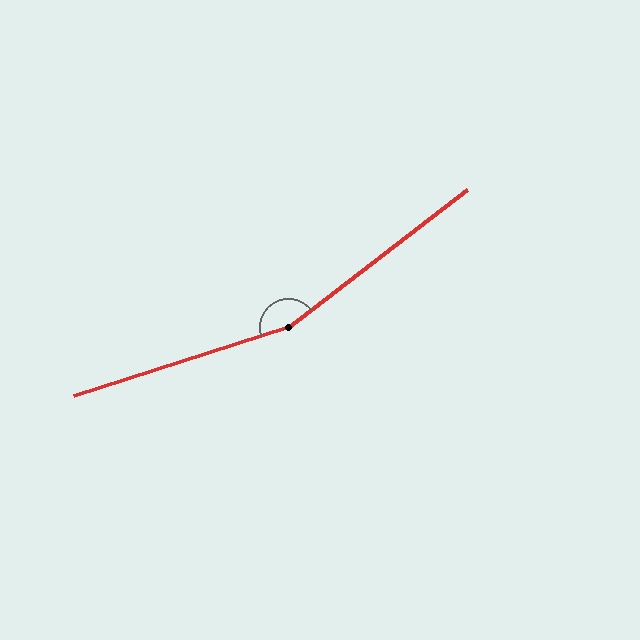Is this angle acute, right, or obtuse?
It is obtuse.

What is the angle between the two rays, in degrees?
Approximately 160 degrees.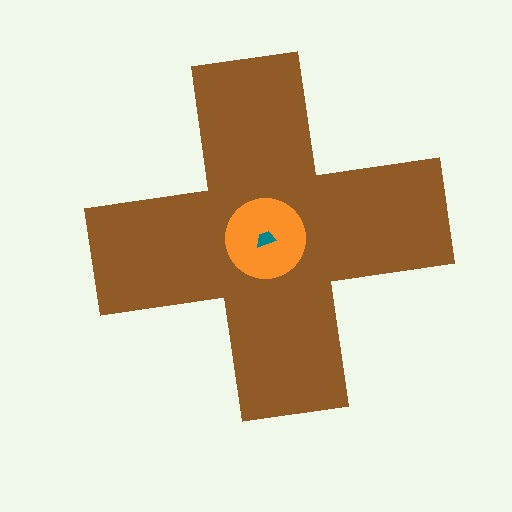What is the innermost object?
The teal trapezoid.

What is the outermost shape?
The brown cross.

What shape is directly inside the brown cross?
The orange circle.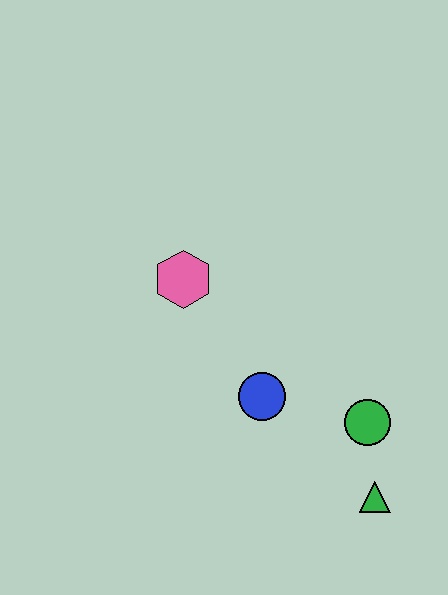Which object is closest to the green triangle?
The green circle is closest to the green triangle.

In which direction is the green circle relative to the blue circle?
The green circle is to the right of the blue circle.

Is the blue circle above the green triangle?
Yes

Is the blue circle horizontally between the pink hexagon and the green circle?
Yes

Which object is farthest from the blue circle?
The green triangle is farthest from the blue circle.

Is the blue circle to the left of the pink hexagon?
No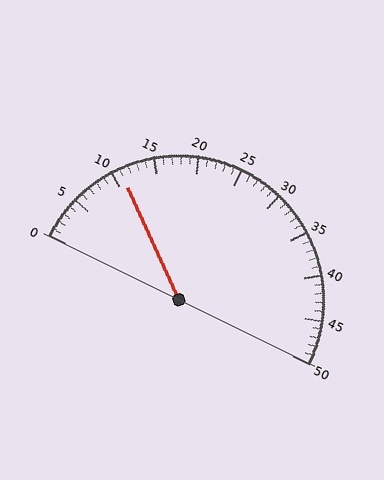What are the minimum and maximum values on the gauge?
The gauge ranges from 0 to 50.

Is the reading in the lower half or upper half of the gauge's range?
The reading is in the lower half of the range (0 to 50).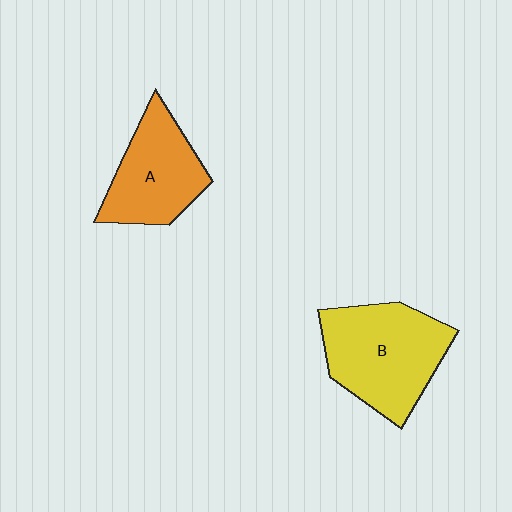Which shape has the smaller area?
Shape A (orange).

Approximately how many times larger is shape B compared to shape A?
Approximately 1.3 times.